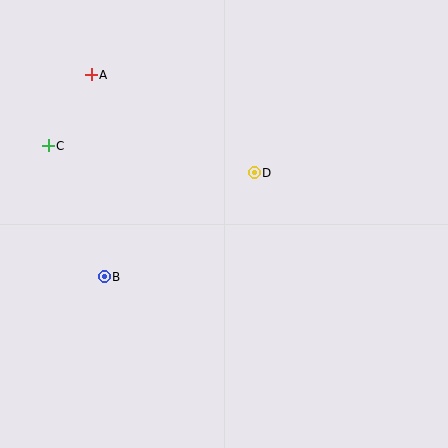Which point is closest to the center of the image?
Point D at (254, 173) is closest to the center.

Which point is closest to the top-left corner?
Point A is closest to the top-left corner.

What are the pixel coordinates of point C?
Point C is at (48, 146).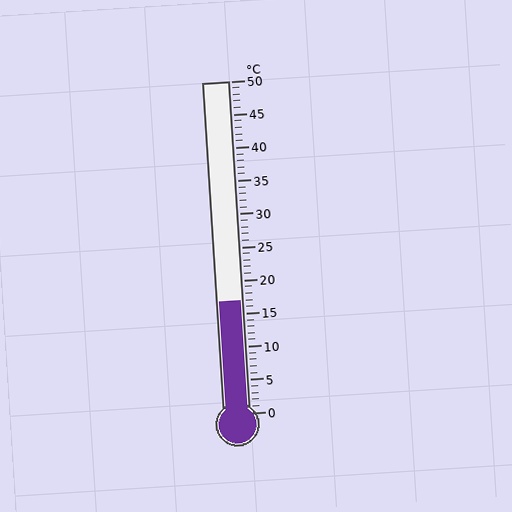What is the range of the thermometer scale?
The thermometer scale ranges from 0°C to 50°C.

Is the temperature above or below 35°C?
The temperature is below 35°C.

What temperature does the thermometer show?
The thermometer shows approximately 17°C.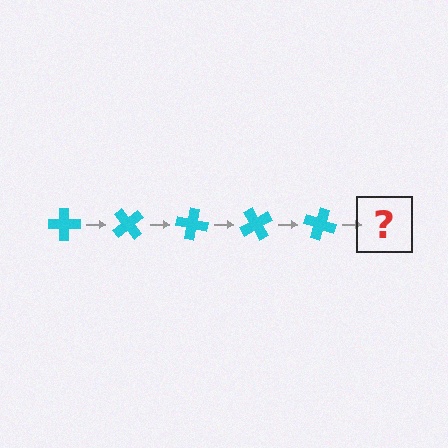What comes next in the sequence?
The next element should be a cyan cross rotated 250 degrees.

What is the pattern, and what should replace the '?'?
The pattern is that the cross rotates 50 degrees each step. The '?' should be a cyan cross rotated 250 degrees.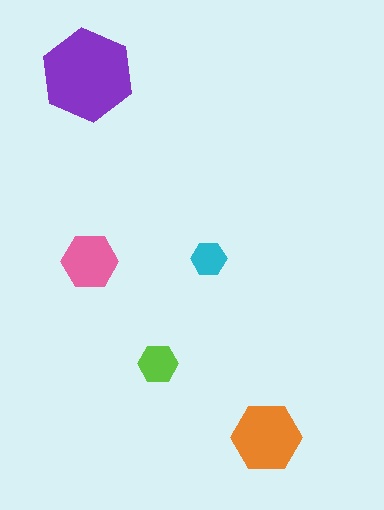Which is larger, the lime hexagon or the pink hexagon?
The pink one.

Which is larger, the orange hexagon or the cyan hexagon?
The orange one.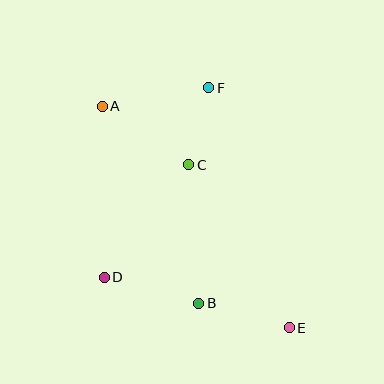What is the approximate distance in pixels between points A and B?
The distance between A and B is approximately 220 pixels.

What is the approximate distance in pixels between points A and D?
The distance between A and D is approximately 171 pixels.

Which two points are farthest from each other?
Points A and E are farthest from each other.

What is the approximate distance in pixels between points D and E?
The distance between D and E is approximately 192 pixels.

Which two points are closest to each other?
Points C and F are closest to each other.